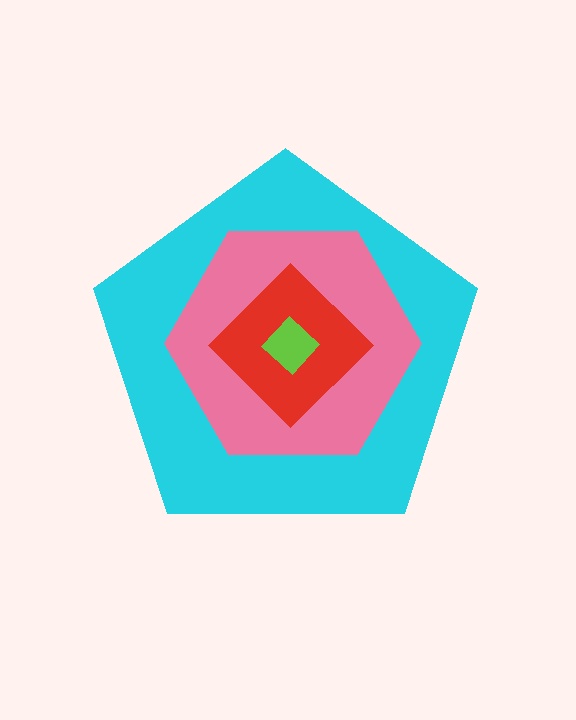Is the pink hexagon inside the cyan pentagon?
Yes.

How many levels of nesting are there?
4.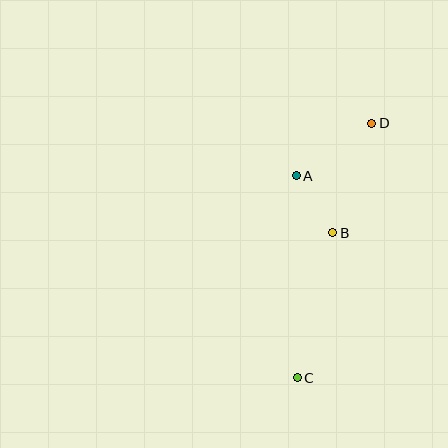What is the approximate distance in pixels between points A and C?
The distance between A and C is approximately 202 pixels.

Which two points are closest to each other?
Points A and B are closest to each other.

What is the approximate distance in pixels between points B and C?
The distance between B and C is approximately 149 pixels.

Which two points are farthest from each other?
Points C and D are farthest from each other.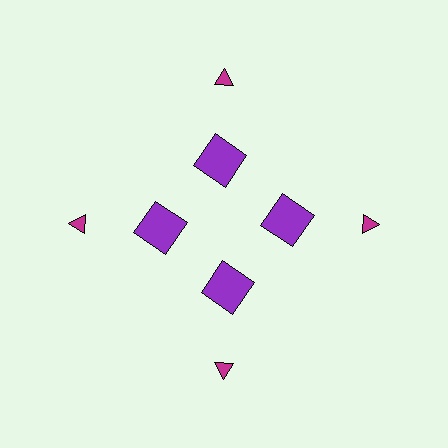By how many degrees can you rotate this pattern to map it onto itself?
The pattern maps onto itself every 90 degrees of rotation.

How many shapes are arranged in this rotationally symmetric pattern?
There are 8 shapes, arranged in 4 groups of 2.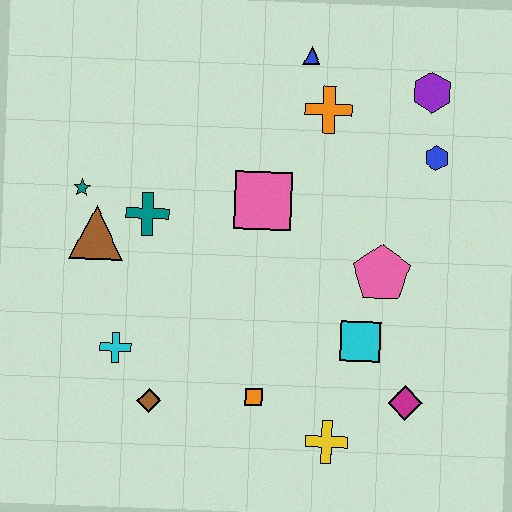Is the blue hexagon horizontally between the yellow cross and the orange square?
No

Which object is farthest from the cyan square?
The teal star is farthest from the cyan square.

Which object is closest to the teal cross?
The brown triangle is closest to the teal cross.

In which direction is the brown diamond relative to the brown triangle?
The brown diamond is below the brown triangle.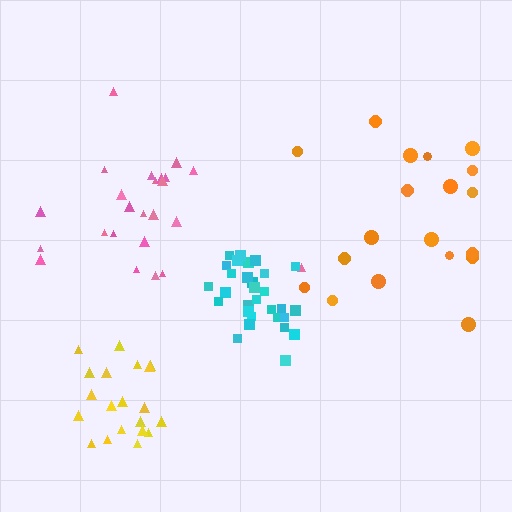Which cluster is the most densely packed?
Cyan.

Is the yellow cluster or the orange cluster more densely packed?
Yellow.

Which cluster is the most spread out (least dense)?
Orange.